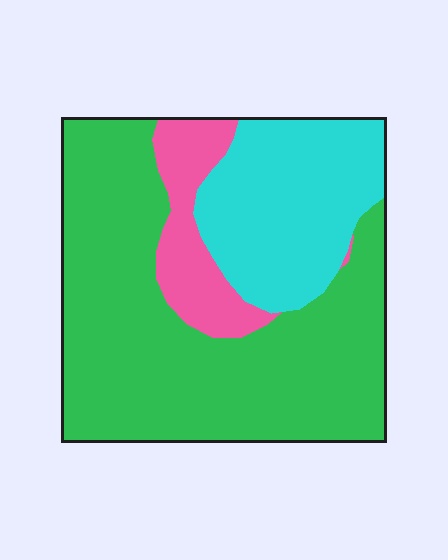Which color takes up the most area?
Green, at roughly 60%.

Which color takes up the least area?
Pink, at roughly 10%.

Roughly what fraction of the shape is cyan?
Cyan covers about 25% of the shape.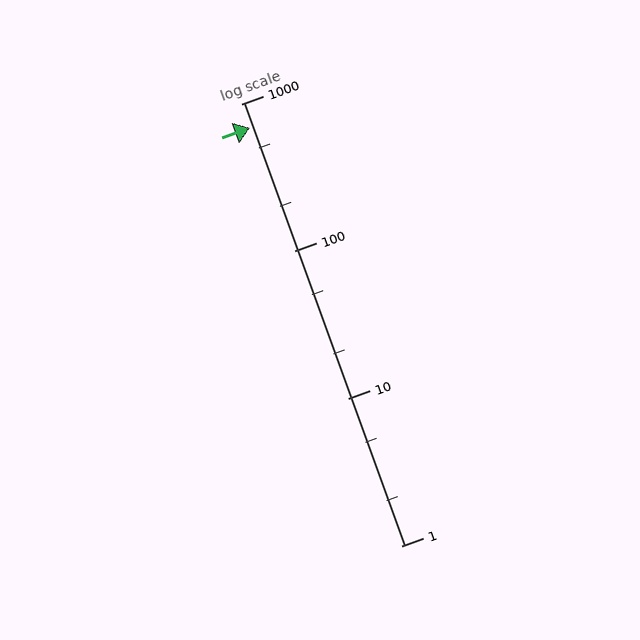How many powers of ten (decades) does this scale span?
The scale spans 3 decades, from 1 to 1000.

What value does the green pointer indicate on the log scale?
The pointer indicates approximately 690.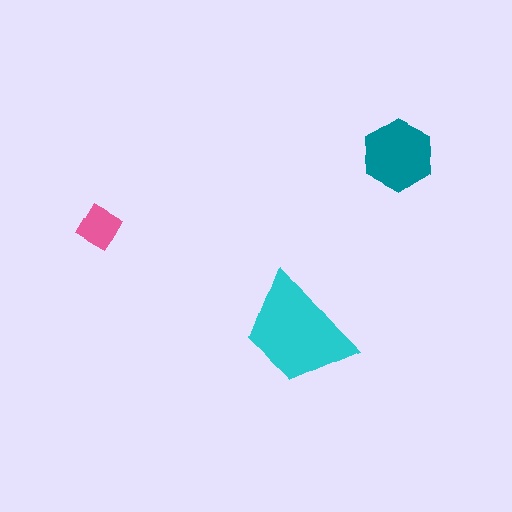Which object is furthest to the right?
The teal hexagon is rightmost.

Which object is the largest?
The cyan trapezoid.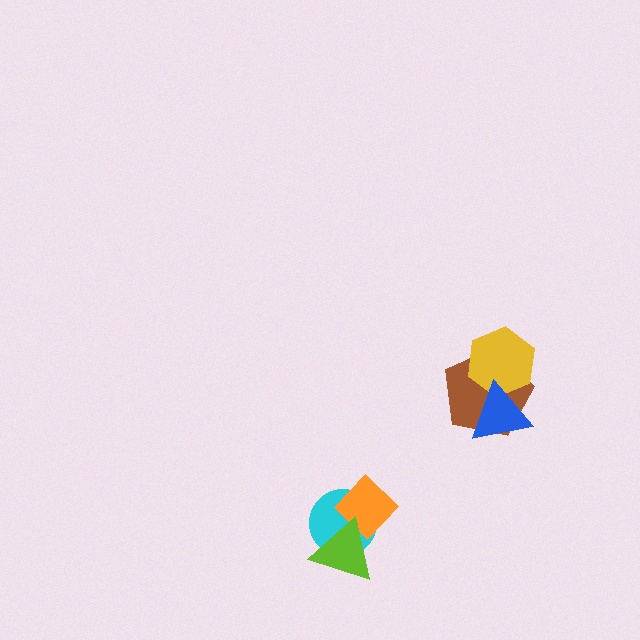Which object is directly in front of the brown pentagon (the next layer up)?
The yellow hexagon is directly in front of the brown pentagon.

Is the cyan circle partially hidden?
Yes, it is partially covered by another shape.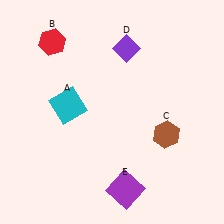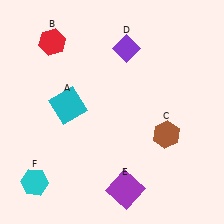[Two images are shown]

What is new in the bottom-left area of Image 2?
A cyan hexagon (F) was added in the bottom-left area of Image 2.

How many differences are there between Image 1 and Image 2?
There is 1 difference between the two images.